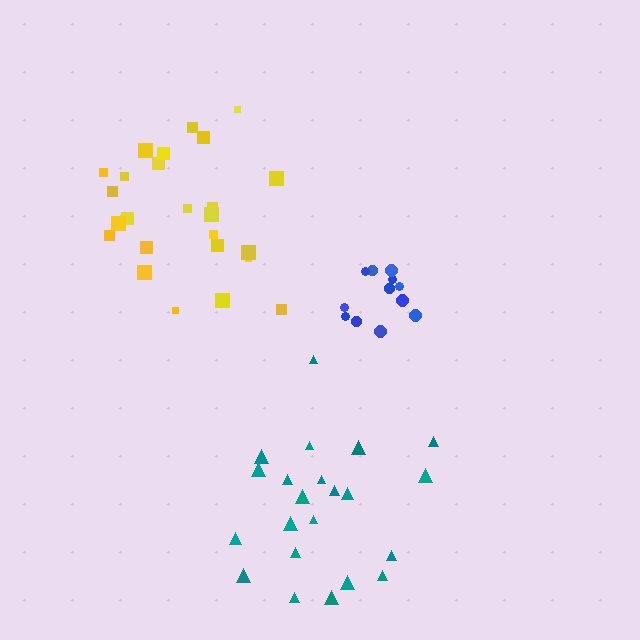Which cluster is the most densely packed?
Blue.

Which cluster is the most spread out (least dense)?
Yellow.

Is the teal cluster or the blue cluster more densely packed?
Blue.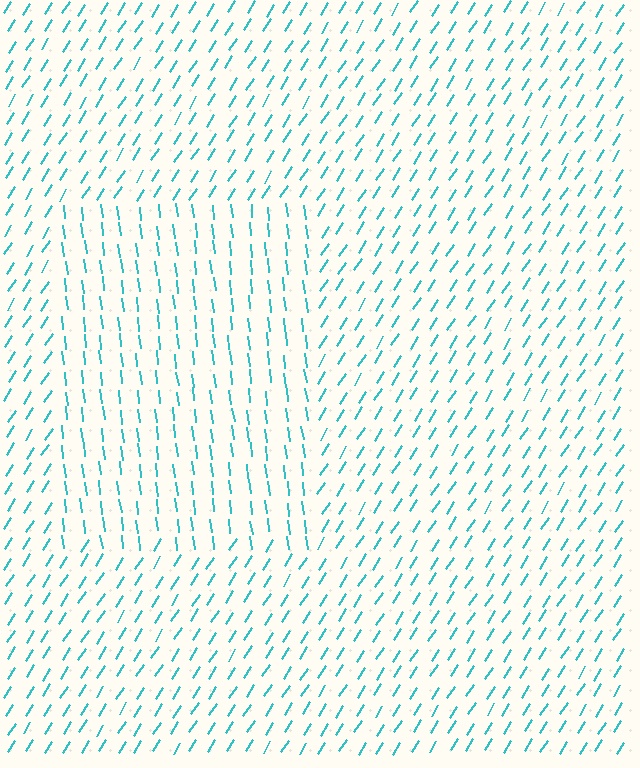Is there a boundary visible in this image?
Yes, there is a texture boundary formed by a change in line orientation.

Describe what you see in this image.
The image is filled with small cyan line segments. A rectangle region in the image has lines oriented differently from the surrounding lines, creating a visible texture boundary.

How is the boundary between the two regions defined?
The boundary is defined purely by a change in line orientation (approximately 39 degrees difference). All lines are the same color and thickness.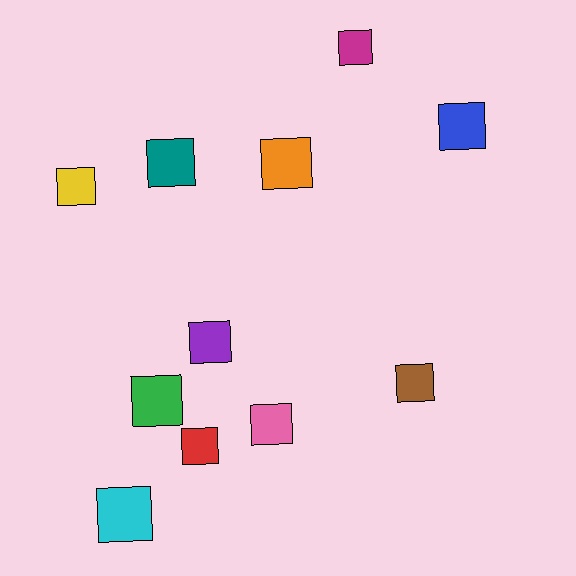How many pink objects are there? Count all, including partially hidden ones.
There is 1 pink object.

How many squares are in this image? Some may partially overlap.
There are 11 squares.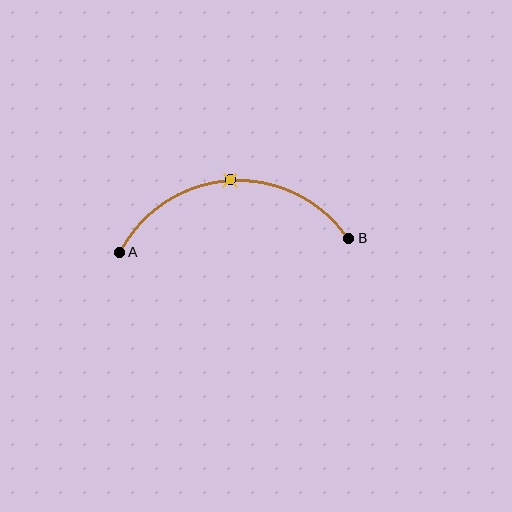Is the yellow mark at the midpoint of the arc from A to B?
Yes. The yellow mark lies on the arc at equal arc-length from both A and B — it is the arc midpoint.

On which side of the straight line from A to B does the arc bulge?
The arc bulges above the straight line connecting A and B.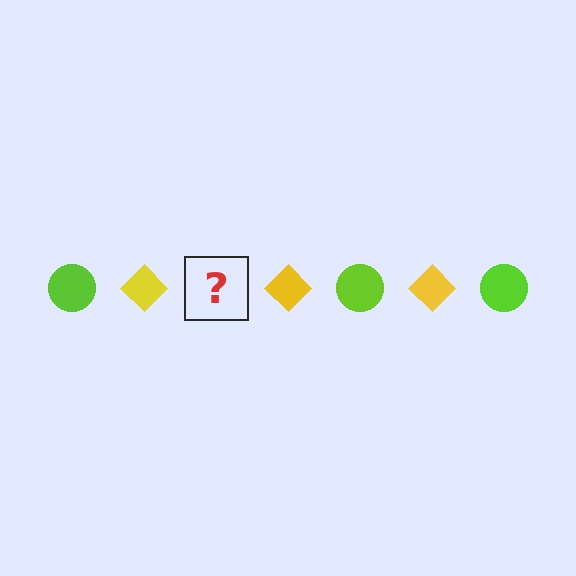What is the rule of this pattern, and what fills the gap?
The rule is that the pattern alternates between lime circle and yellow diamond. The gap should be filled with a lime circle.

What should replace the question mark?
The question mark should be replaced with a lime circle.